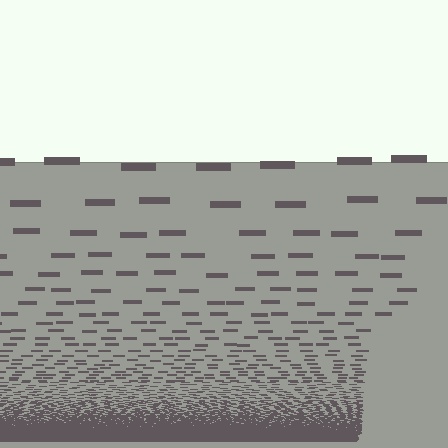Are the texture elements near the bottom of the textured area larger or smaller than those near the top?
Smaller. The gradient is inverted — elements near the bottom are smaller and denser.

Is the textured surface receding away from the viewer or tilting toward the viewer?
The surface appears to tilt toward the viewer. Texture elements get larger and sparser toward the top.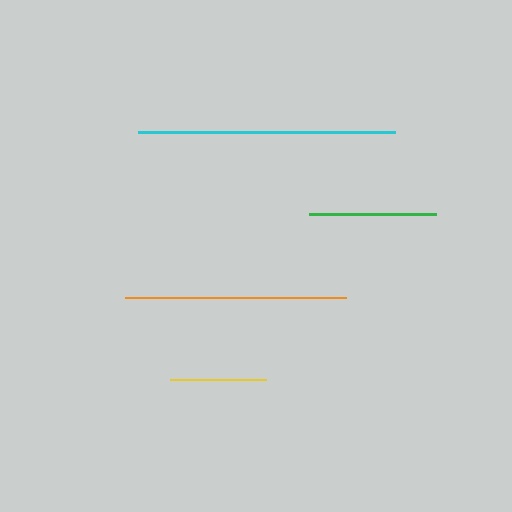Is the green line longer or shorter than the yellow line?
The green line is longer than the yellow line.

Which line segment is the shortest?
The yellow line is the shortest at approximately 95 pixels.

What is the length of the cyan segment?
The cyan segment is approximately 257 pixels long.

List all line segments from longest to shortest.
From longest to shortest: cyan, orange, green, yellow.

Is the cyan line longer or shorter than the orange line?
The cyan line is longer than the orange line.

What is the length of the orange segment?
The orange segment is approximately 221 pixels long.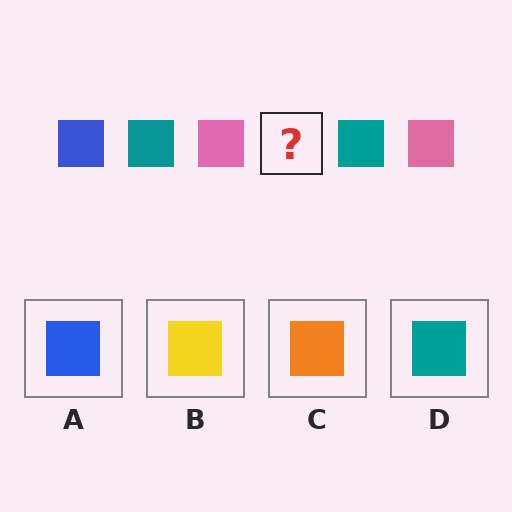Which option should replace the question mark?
Option A.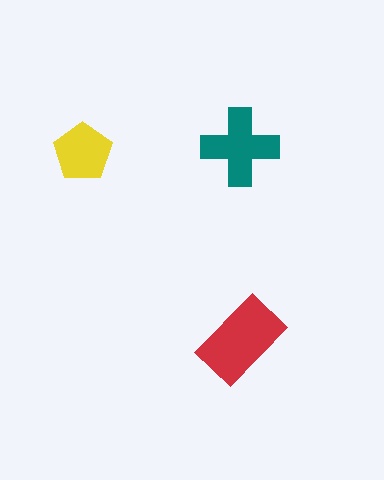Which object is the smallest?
The yellow pentagon.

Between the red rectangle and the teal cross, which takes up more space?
The red rectangle.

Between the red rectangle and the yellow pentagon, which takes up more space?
The red rectangle.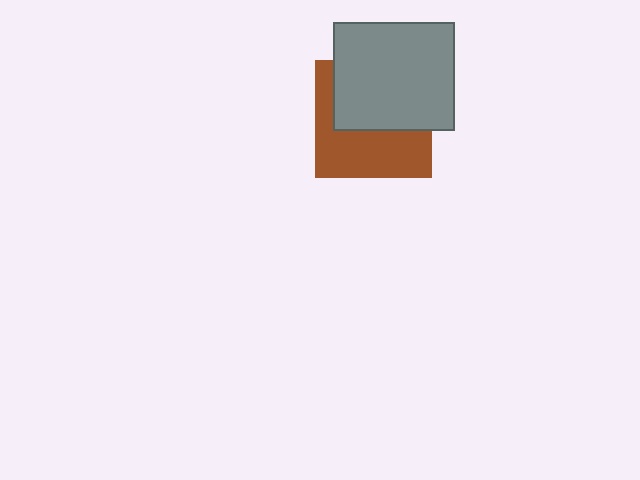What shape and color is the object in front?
The object in front is a gray rectangle.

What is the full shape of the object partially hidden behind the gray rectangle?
The partially hidden object is a brown square.